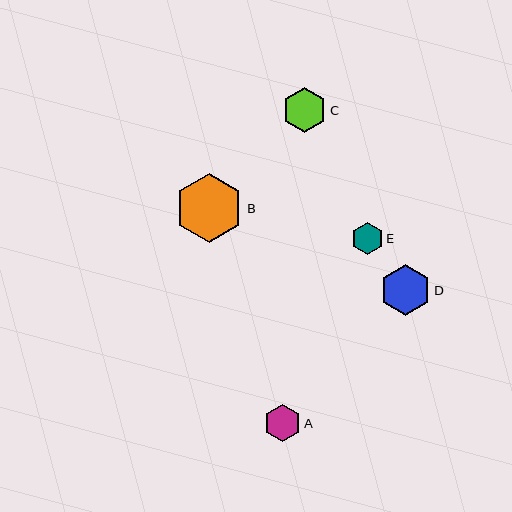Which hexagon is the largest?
Hexagon B is the largest with a size of approximately 69 pixels.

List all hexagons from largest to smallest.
From largest to smallest: B, D, C, A, E.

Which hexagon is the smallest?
Hexagon E is the smallest with a size of approximately 32 pixels.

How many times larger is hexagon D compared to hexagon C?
Hexagon D is approximately 1.1 times the size of hexagon C.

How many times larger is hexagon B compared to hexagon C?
Hexagon B is approximately 1.5 times the size of hexagon C.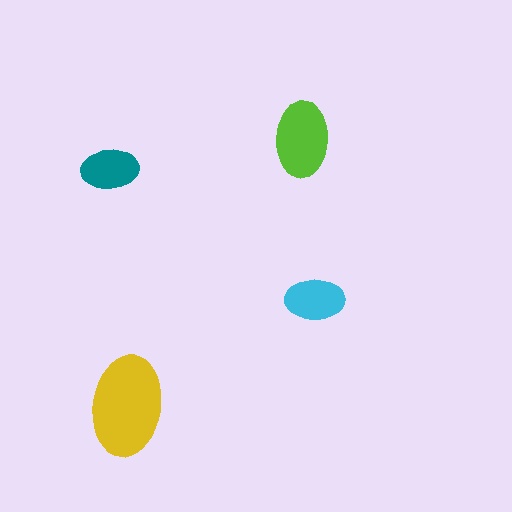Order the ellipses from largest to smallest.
the yellow one, the lime one, the cyan one, the teal one.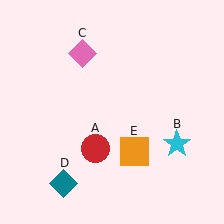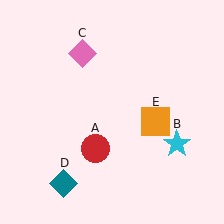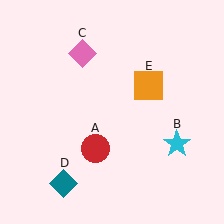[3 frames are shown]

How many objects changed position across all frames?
1 object changed position: orange square (object E).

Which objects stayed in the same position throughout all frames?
Red circle (object A) and cyan star (object B) and pink diamond (object C) and teal diamond (object D) remained stationary.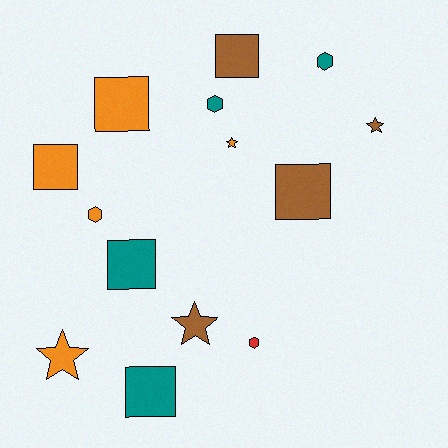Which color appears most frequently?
Orange, with 5 objects.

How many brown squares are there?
There are 2 brown squares.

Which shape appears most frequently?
Square, with 6 objects.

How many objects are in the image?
There are 14 objects.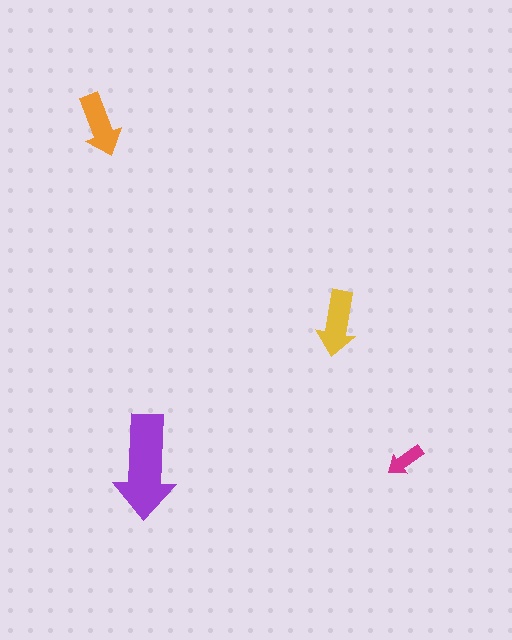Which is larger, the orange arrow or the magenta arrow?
The orange one.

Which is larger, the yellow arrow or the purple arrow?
The purple one.